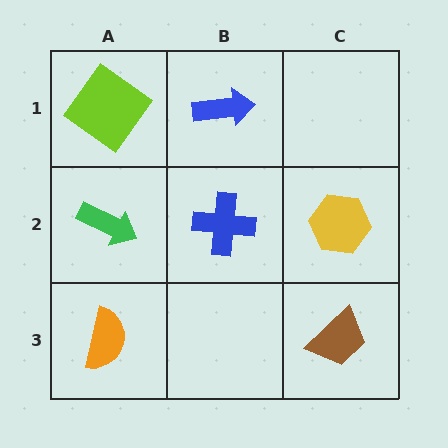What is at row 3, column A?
An orange semicircle.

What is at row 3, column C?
A brown trapezoid.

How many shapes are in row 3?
2 shapes.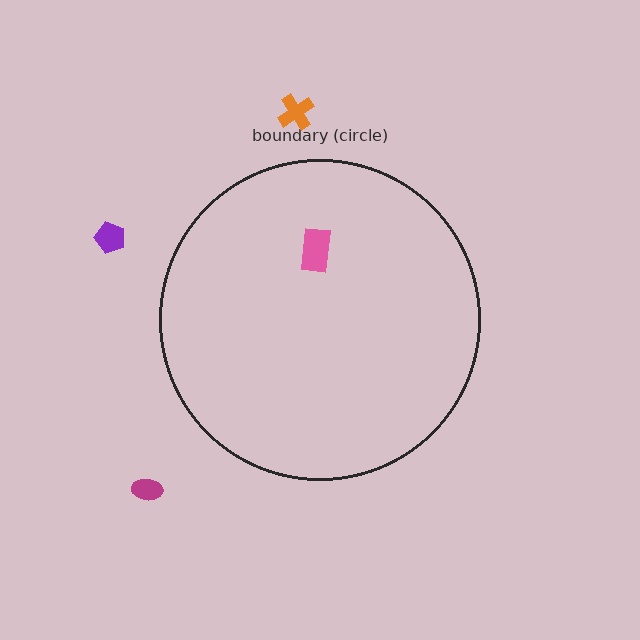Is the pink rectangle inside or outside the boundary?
Inside.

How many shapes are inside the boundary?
1 inside, 3 outside.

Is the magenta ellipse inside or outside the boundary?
Outside.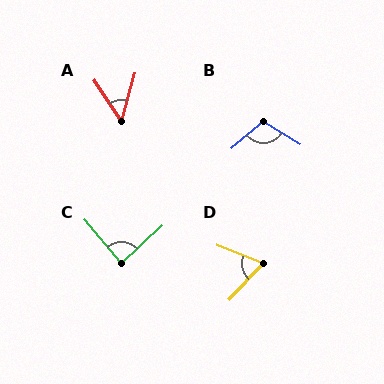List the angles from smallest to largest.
A (48°), D (69°), C (87°), B (107°).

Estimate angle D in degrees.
Approximately 69 degrees.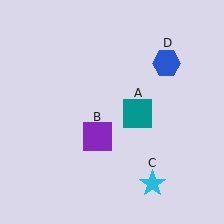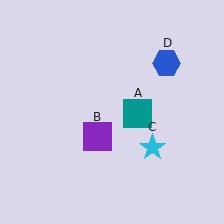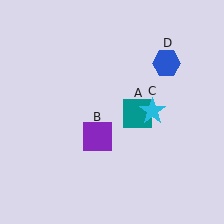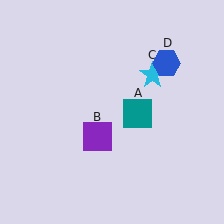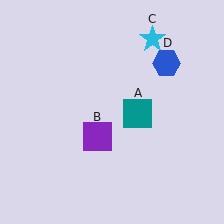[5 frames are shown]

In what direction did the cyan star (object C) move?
The cyan star (object C) moved up.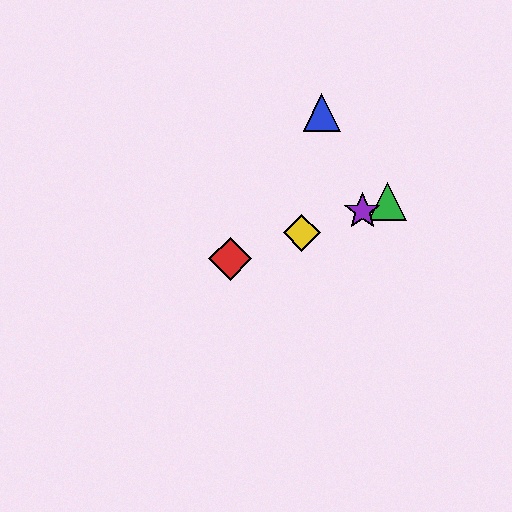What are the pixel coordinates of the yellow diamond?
The yellow diamond is at (302, 233).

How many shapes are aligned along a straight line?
4 shapes (the red diamond, the green triangle, the yellow diamond, the purple star) are aligned along a straight line.